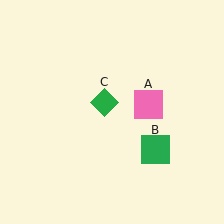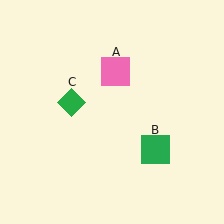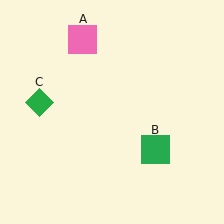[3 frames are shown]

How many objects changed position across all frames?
2 objects changed position: pink square (object A), green diamond (object C).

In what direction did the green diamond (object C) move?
The green diamond (object C) moved left.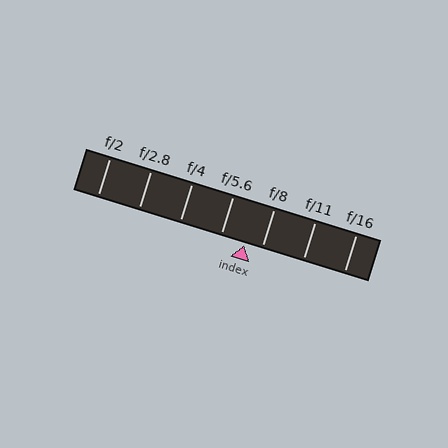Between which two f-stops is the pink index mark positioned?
The index mark is between f/5.6 and f/8.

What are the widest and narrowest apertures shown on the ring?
The widest aperture shown is f/2 and the narrowest is f/16.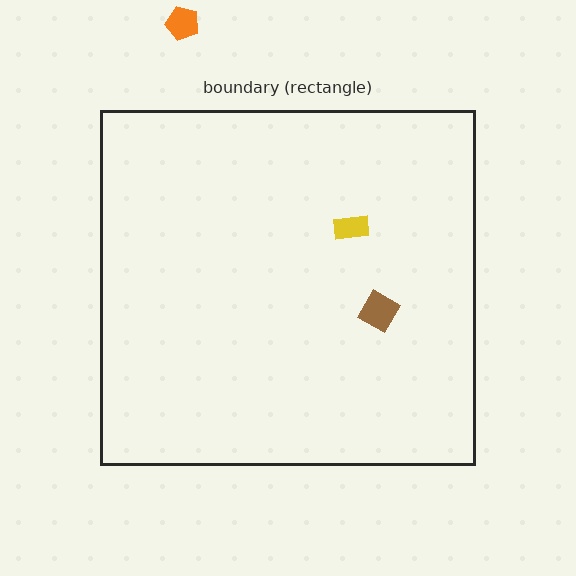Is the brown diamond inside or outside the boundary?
Inside.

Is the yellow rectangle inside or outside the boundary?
Inside.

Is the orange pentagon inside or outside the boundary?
Outside.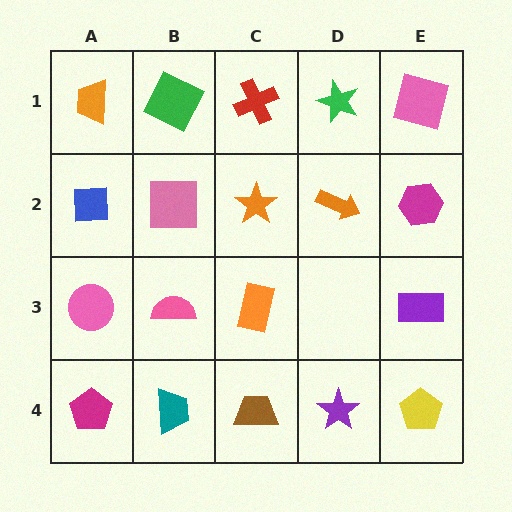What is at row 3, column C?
An orange rectangle.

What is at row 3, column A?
A pink circle.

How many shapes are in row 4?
5 shapes.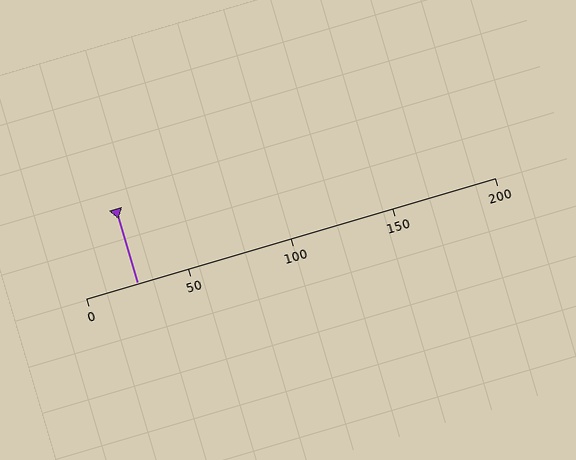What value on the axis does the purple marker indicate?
The marker indicates approximately 25.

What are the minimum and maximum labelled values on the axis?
The axis runs from 0 to 200.